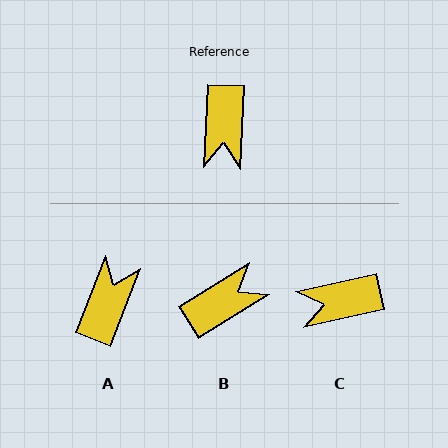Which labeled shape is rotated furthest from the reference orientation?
A, about 162 degrees away.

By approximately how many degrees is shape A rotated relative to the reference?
Approximately 162 degrees counter-clockwise.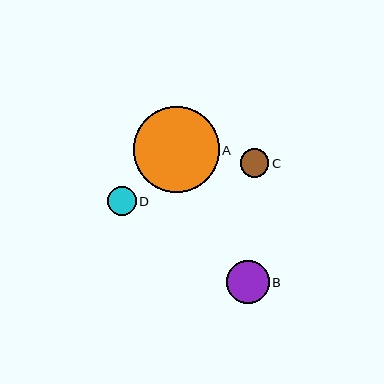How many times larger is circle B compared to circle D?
Circle B is approximately 1.5 times the size of circle D.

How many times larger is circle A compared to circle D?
Circle A is approximately 3.0 times the size of circle D.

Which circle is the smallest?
Circle C is the smallest with a size of approximately 28 pixels.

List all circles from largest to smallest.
From largest to smallest: A, B, D, C.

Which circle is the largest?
Circle A is the largest with a size of approximately 86 pixels.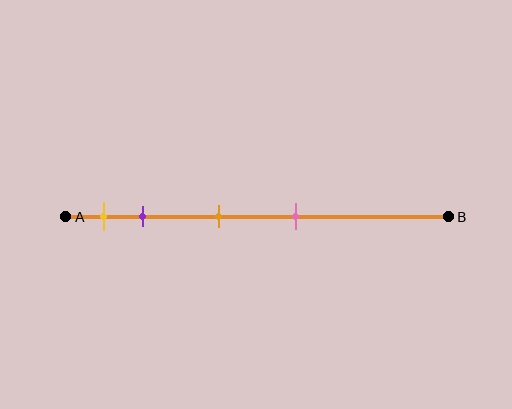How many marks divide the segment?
There are 4 marks dividing the segment.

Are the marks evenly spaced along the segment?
No, the marks are not evenly spaced.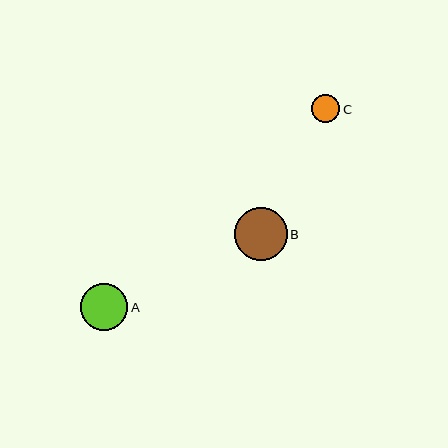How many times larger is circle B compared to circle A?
Circle B is approximately 1.1 times the size of circle A.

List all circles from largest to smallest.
From largest to smallest: B, A, C.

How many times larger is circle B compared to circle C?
Circle B is approximately 1.8 times the size of circle C.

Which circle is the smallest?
Circle C is the smallest with a size of approximately 28 pixels.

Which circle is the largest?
Circle B is the largest with a size of approximately 52 pixels.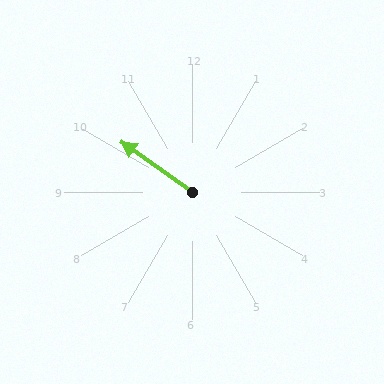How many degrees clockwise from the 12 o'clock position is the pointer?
Approximately 306 degrees.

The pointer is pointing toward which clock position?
Roughly 10 o'clock.